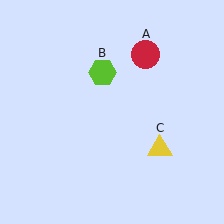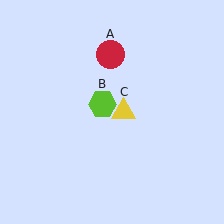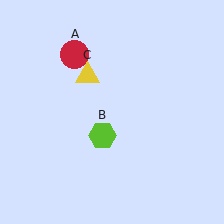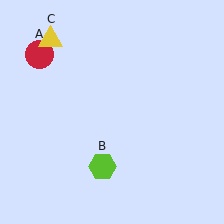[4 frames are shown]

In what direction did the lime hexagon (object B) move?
The lime hexagon (object B) moved down.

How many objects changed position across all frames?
3 objects changed position: red circle (object A), lime hexagon (object B), yellow triangle (object C).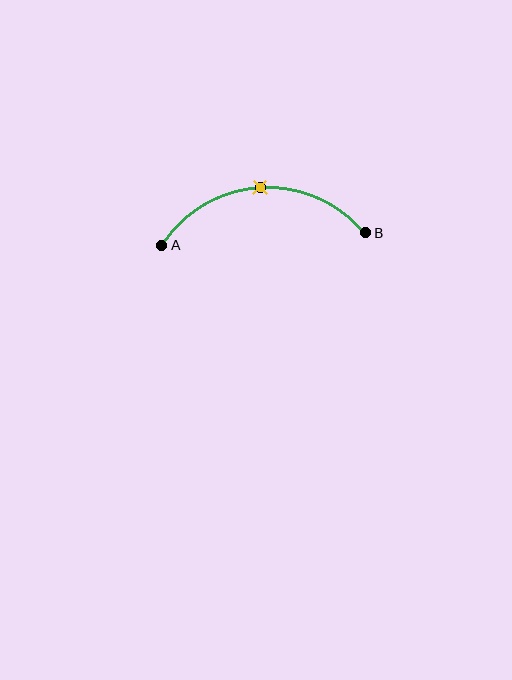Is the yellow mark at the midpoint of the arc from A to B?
Yes. The yellow mark lies on the arc at equal arc-length from both A and B — it is the arc midpoint.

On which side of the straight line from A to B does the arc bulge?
The arc bulges above the straight line connecting A and B.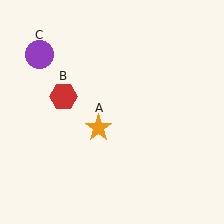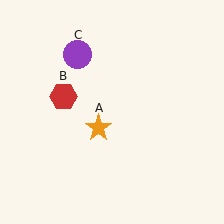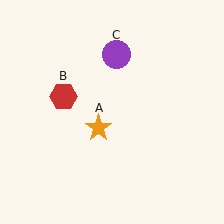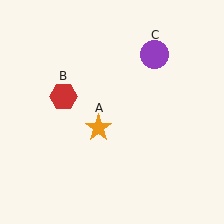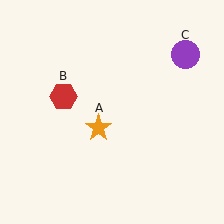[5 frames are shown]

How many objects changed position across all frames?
1 object changed position: purple circle (object C).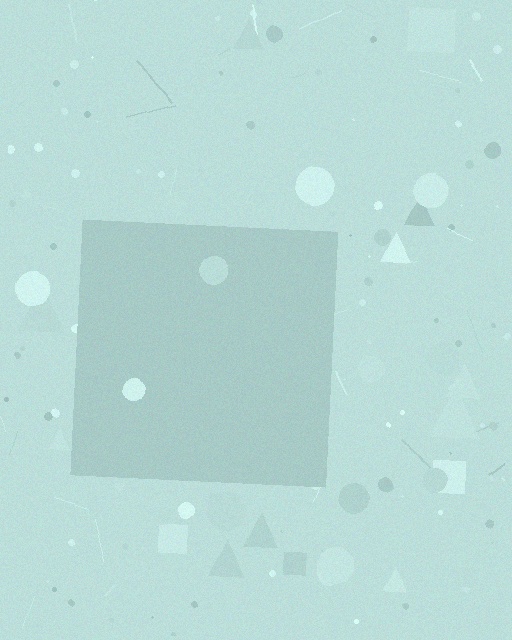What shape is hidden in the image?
A square is hidden in the image.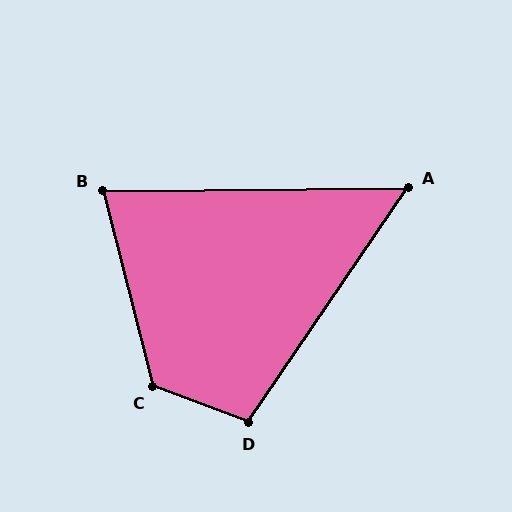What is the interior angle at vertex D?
Approximately 104 degrees (obtuse).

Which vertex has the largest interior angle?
C, at approximately 125 degrees.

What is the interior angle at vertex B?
Approximately 76 degrees (acute).